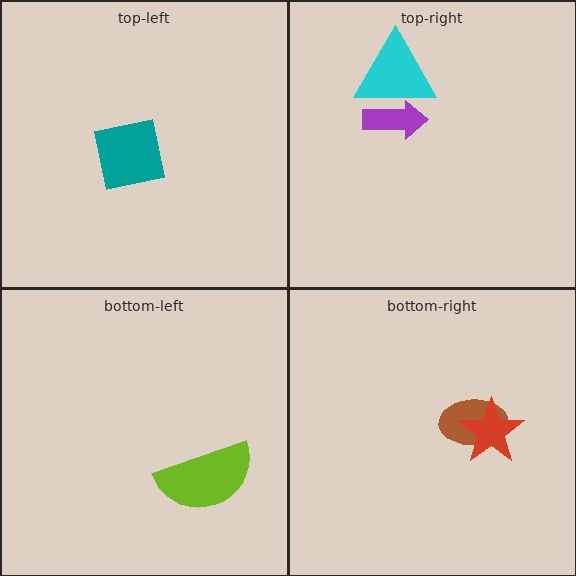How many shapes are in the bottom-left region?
1.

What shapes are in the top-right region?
The purple arrow, the cyan triangle.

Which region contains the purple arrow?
The top-right region.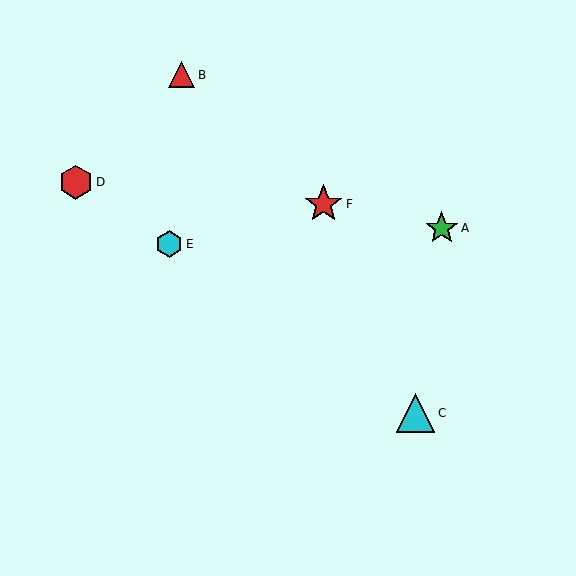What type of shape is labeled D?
Shape D is a red hexagon.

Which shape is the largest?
The cyan triangle (labeled C) is the largest.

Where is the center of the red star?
The center of the red star is at (324, 204).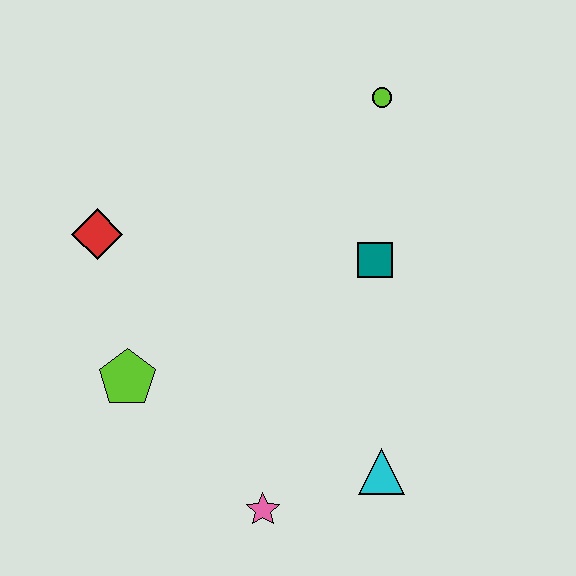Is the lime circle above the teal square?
Yes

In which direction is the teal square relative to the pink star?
The teal square is above the pink star.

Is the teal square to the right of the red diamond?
Yes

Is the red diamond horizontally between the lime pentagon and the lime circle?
No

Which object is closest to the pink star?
The cyan triangle is closest to the pink star.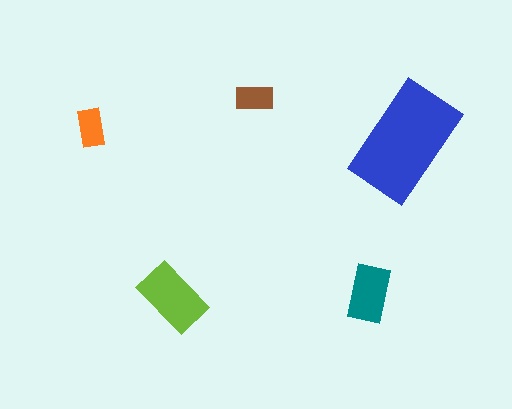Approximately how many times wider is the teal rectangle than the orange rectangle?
About 1.5 times wider.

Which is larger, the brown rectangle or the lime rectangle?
The lime one.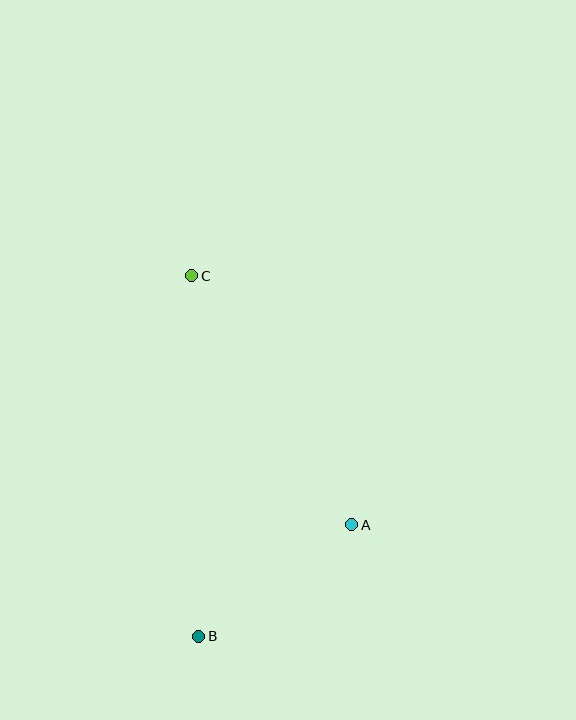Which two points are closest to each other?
Points A and B are closest to each other.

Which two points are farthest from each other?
Points B and C are farthest from each other.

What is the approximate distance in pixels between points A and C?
The distance between A and C is approximately 296 pixels.